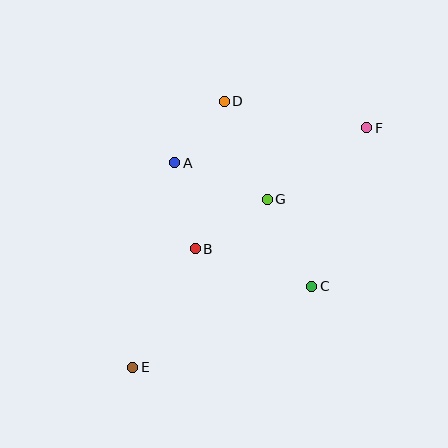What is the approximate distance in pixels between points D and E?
The distance between D and E is approximately 282 pixels.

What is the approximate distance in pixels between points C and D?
The distance between C and D is approximately 205 pixels.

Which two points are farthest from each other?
Points E and F are farthest from each other.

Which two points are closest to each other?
Points A and D are closest to each other.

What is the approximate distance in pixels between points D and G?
The distance between D and G is approximately 107 pixels.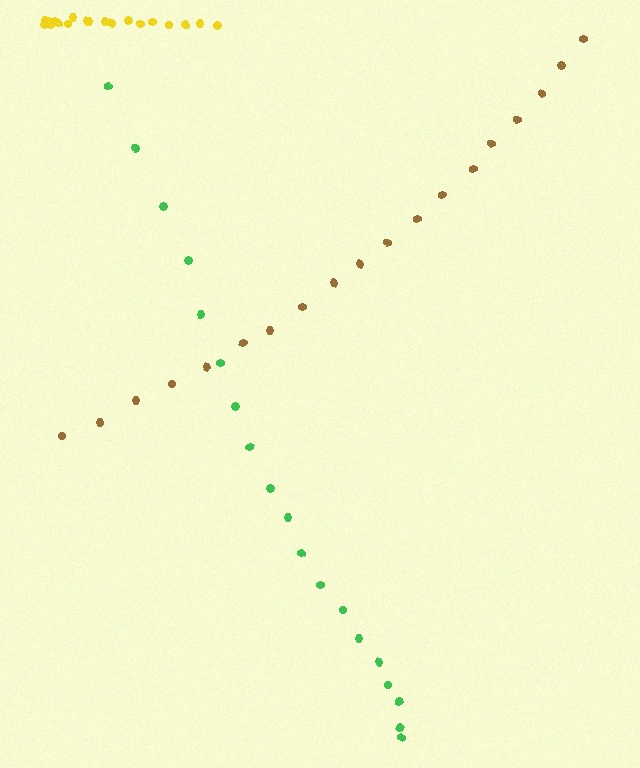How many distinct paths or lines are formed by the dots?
There are 3 distinct paths.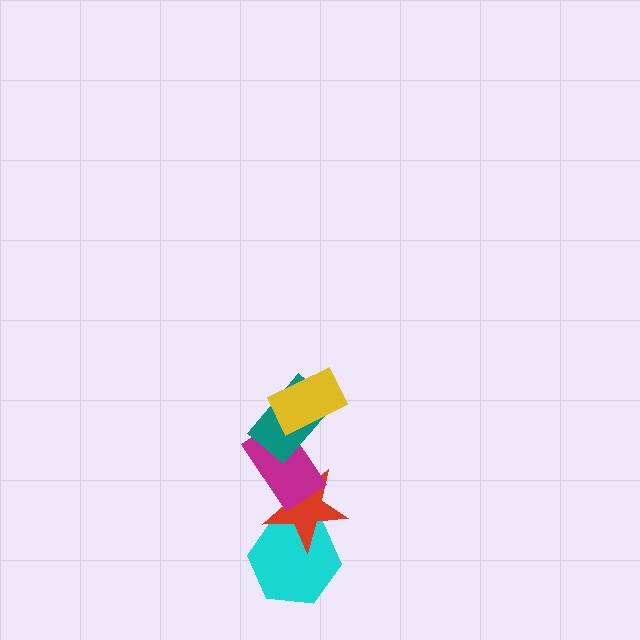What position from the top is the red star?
The red star is 4th from the top.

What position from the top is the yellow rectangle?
The yellow rectangle is 1st from the top.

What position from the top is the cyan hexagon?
The cyan hexagon is 5th from the top.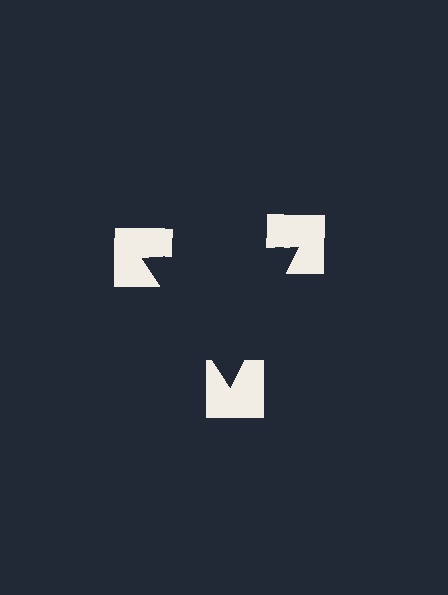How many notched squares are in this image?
There are 3 — one at each vertex of the illusory triangle.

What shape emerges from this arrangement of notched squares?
An illusory triangle — its edges are inferred from the aligned wedge cuts in the notched squares, not physically drawn.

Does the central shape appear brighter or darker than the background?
It typically appears slightly darker than the background, even though no actual brightness change is drawn.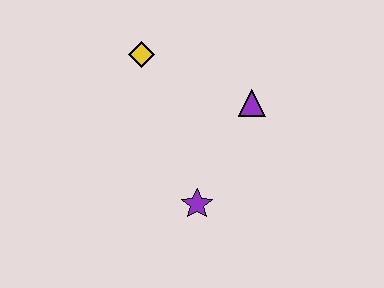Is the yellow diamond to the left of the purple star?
Yes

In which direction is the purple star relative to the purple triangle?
The purple star is below the purple triangle.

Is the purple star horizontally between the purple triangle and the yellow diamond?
Yes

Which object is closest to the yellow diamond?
The purple triangle is closest to the yellow diamond.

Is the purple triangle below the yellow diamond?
Yes